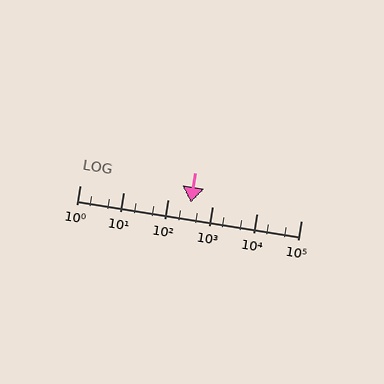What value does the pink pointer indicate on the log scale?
The pointer indicates approximately 330.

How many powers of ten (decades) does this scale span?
The scale spans 5 decades, from 1 to 100000.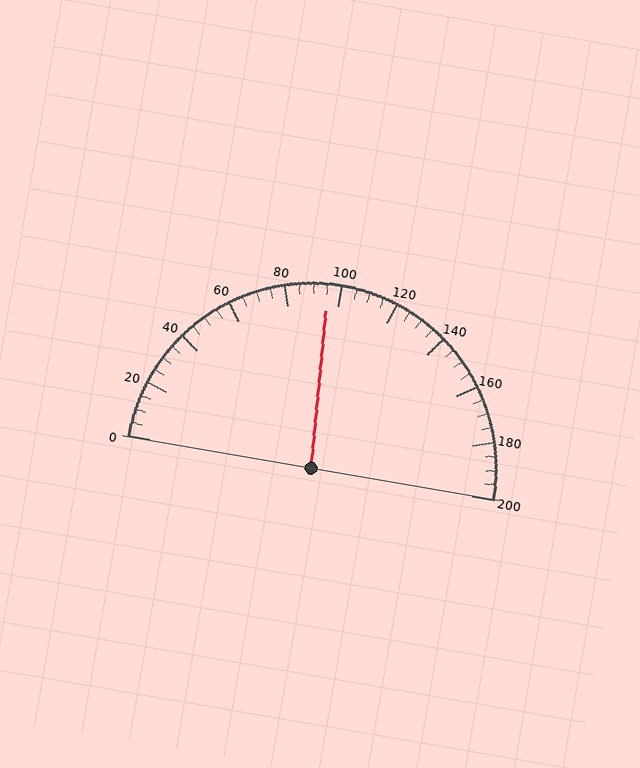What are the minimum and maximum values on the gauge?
The gauge ranges from 0 to 200.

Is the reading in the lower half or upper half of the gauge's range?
The reading is in the lower half of the range (0 to 200).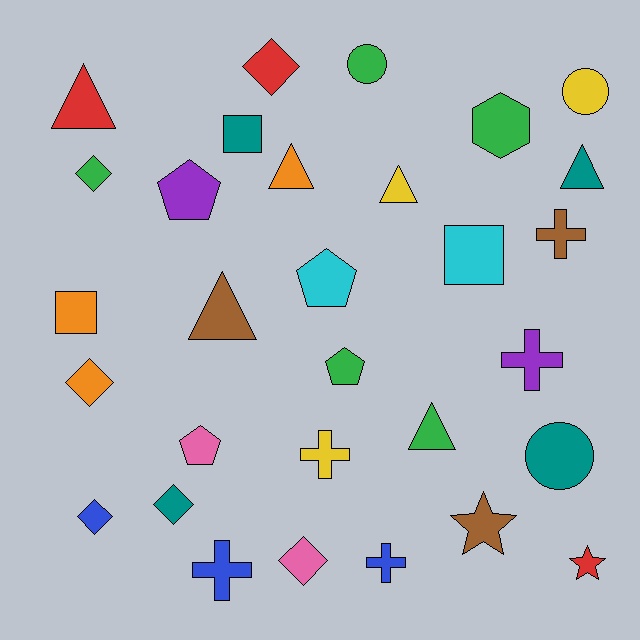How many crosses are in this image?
There are 5 crosses.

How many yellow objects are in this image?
There are 3 yellow objects.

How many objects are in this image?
There are 30 objects.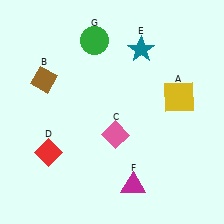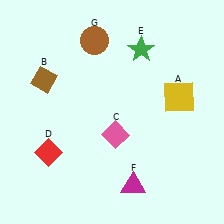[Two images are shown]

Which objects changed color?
E changed from teal to green. G changed from green to brown.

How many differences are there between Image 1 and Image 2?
There are 2 differences between the two images.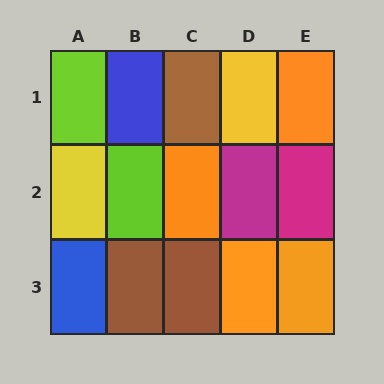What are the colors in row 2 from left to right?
Yellow, lime, orange, magenta, magenta.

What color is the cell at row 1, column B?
Blue.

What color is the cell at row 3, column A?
Blue.